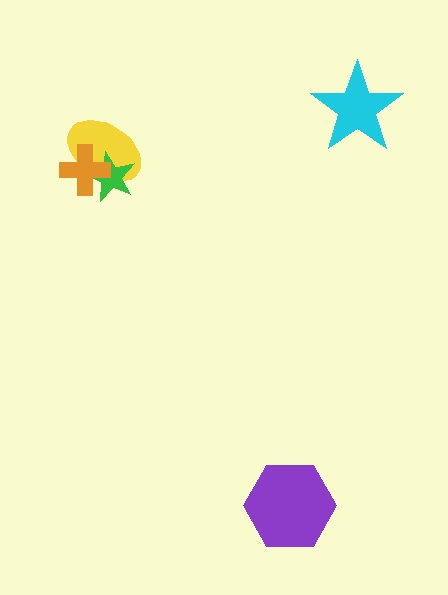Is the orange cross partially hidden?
No, no other shape covers it.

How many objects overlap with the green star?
2 objects overlap with the green star.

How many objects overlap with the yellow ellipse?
2 objects overlap with the yellow ellipse.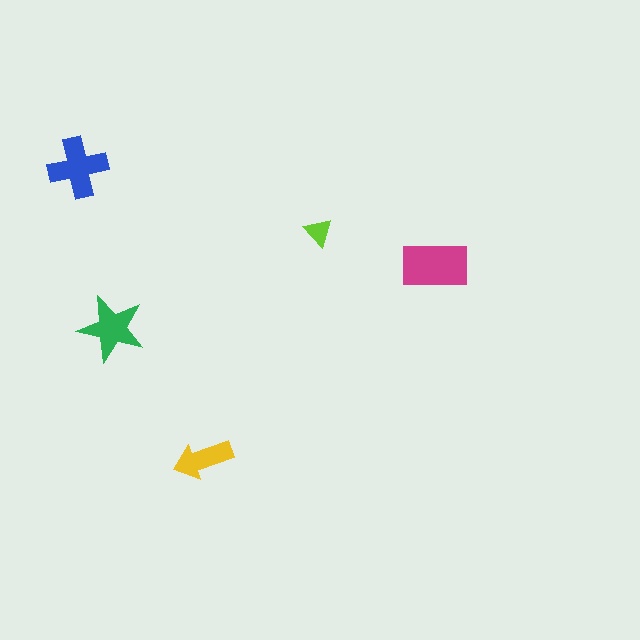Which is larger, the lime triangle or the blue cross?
The blue cross.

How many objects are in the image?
There are 5 objects in the image.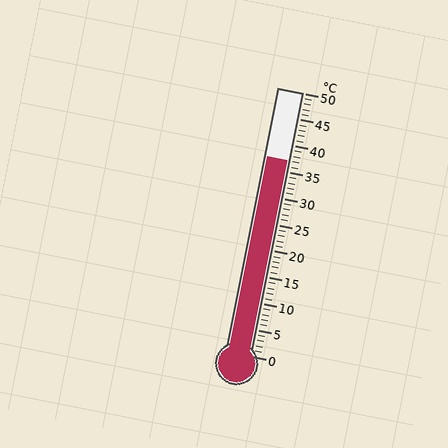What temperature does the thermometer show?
The thermometer shows approximately 37°C.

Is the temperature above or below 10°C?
The temperature is above 10°C.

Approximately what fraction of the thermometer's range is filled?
The thermometer is filled to approximately 75% of its range.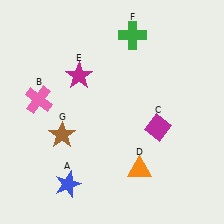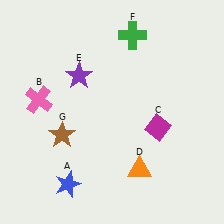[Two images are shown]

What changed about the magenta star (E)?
In Image 1, E is magenta. In Image 2, it changed to purple.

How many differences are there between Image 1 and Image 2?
There is 1 difference between the two images.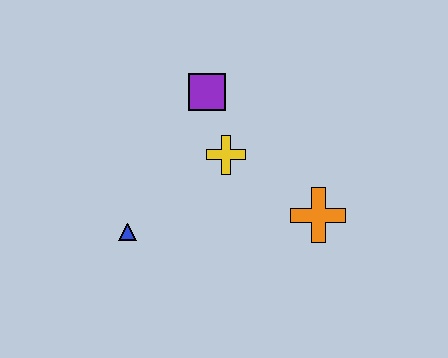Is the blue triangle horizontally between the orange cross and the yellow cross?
No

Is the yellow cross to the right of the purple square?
Yes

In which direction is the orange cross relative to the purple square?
The orange cross is below the purple square.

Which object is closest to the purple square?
The yellow cross is closest to the purple square.